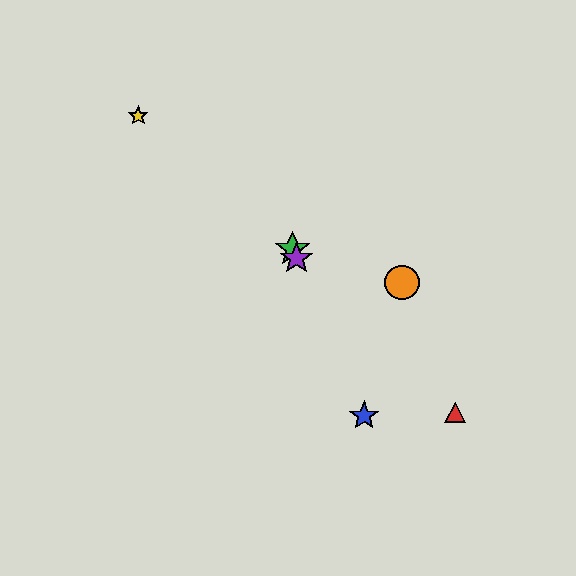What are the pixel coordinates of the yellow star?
The yellow star is at (138, 116).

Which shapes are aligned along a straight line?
The blue star, the green star, the purple star are aligned along a straight line.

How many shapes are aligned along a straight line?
3 shapes (the blue star, the green star, the purple star) are aligned along a straight line.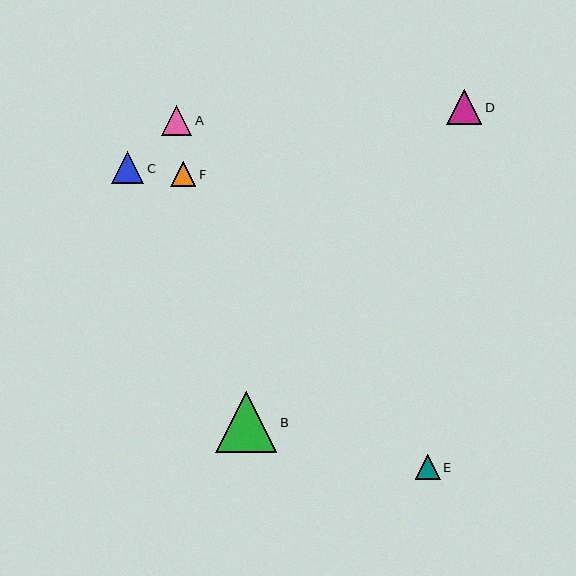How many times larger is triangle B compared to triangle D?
Triangle B is approximately 1.7 times the size of triangle D.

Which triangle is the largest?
Triangle B is the largest with a size of approximately 61 pixels.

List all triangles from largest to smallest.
From largest to smallest: B, D, C, A, F, E.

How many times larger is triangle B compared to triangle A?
Triangle B is approximately 2.0 times the size of triangle A.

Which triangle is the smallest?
Triangle E is the smallest with a size of approximately 24 pixels.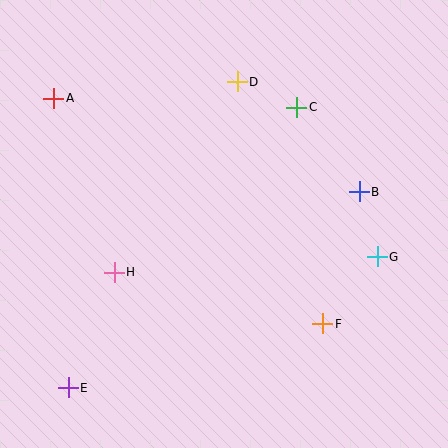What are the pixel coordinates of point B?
Point B is at (359, 192).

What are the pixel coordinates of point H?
Point H is at (114, 272).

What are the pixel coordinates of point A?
Point A is at (54, 98).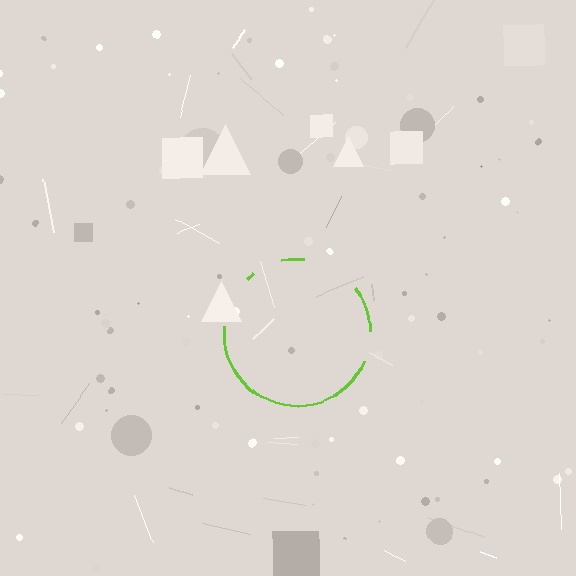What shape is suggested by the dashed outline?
The dashed outline suggests a circle.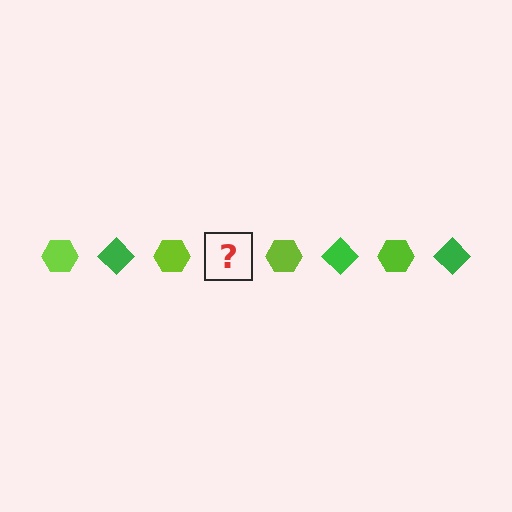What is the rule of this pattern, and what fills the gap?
The rule is that the pattern alternates between lime hexagon and green diamond. The gap should be filled with a green diamond.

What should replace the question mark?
The question mark should be replaced with a green diamond.